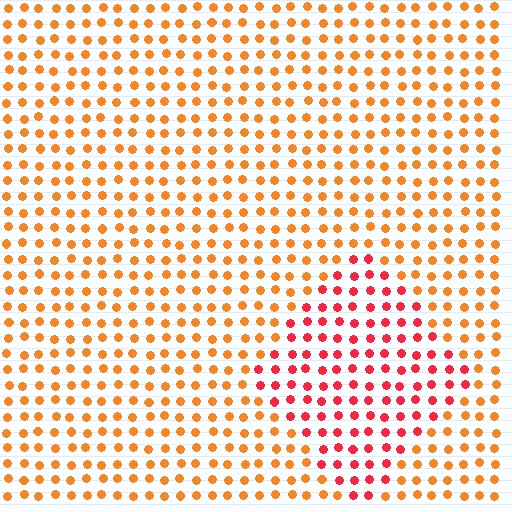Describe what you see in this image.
The image is filled with small orange elements in a uniform arrangement. A diamond-shaped region is visible where the elements are tinted to a slightly different hue, forming a subtle color boundary.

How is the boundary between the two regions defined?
The boundary is defined purely by a slight shift in hue (about 36 degrees). Spacing, size, and orientation are identical on both sides.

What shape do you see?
I see a diamond.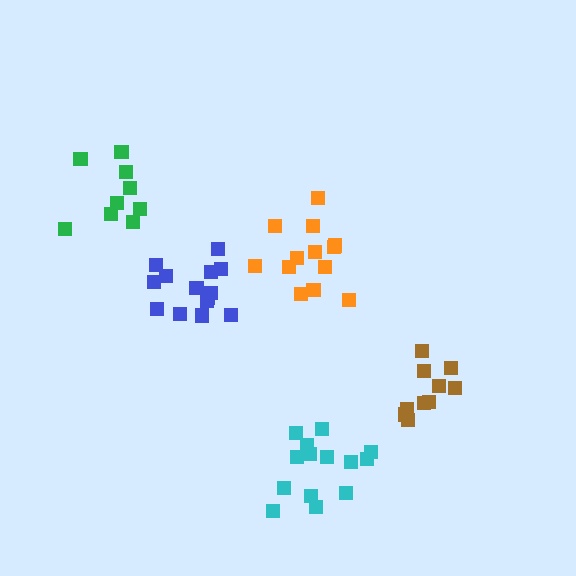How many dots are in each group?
Group 1: 13 dots, Group 2: 9 dots, Group 3: 14 dots, Group 4: 14 dots, Group 5: 10 dots (60 total).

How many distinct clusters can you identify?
There are 5 distinct clusters.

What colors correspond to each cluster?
The clusters are colored: orange, green, cyan, blue, brown.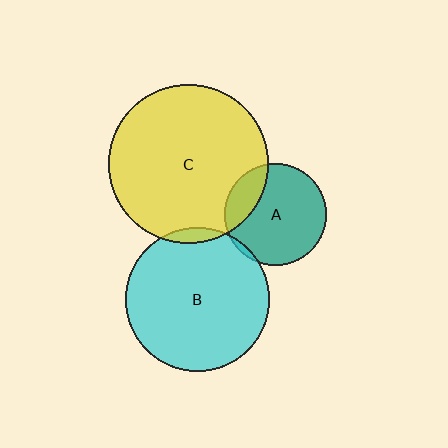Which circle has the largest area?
Circle C (yellow).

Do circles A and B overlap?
Yes.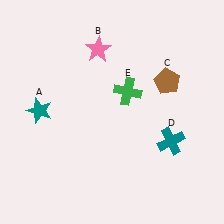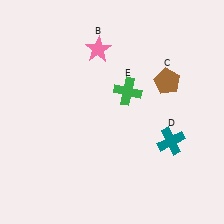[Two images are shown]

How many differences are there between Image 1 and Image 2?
There is 1 difference between the two images.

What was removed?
The teal star (A) was removed in Image 2.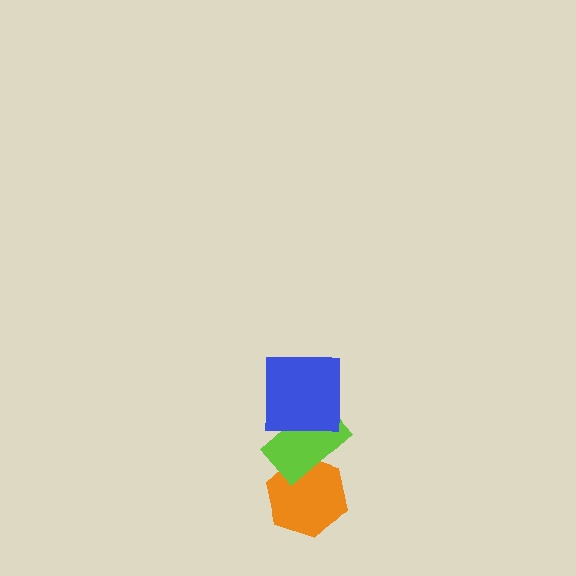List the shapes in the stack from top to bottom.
From top to bottom: the blue square, the lime rectangle, the orange hexagon.